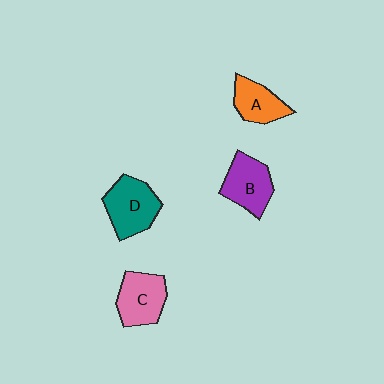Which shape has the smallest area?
Shape A (orange).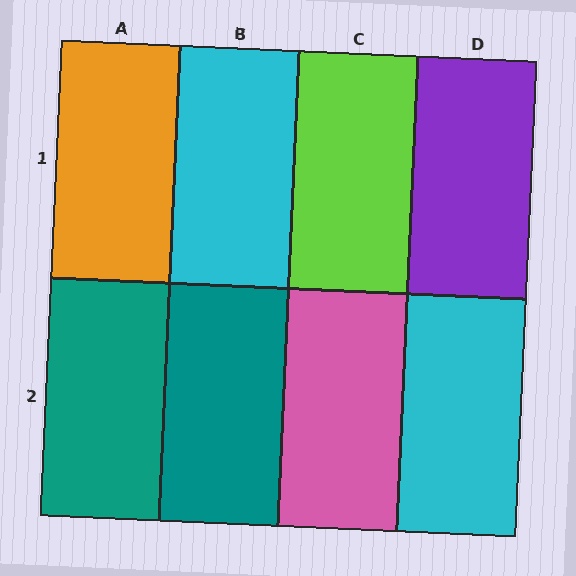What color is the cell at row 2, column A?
Teal.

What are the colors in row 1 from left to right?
Orange, cyan, lime, purple.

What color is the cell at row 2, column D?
Cyan.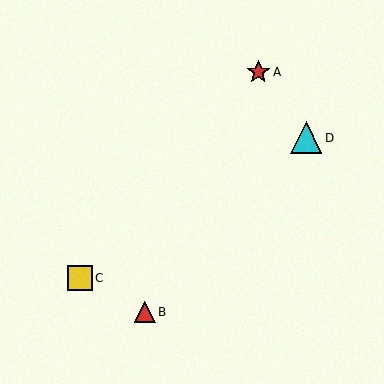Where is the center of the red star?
The center of the red star is at (258, 72).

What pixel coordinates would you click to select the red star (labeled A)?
Click at (258, 72) to select the red star A.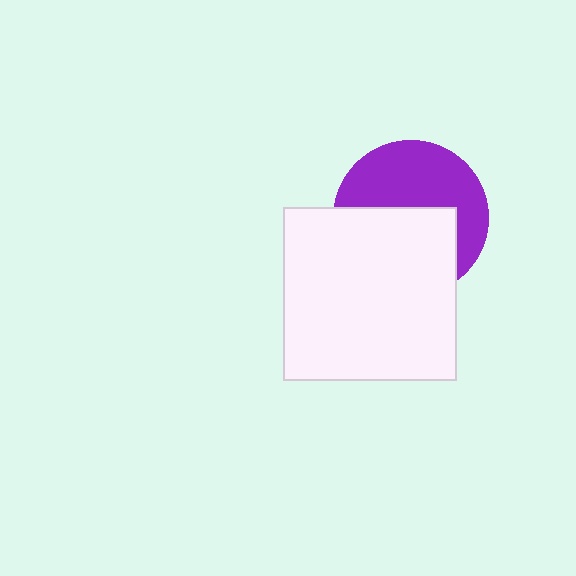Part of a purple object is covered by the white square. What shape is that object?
It is a circle.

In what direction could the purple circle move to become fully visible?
The purple circle could move up. That would shift it out from behind the white square entirely.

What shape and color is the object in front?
The object in front is a white square.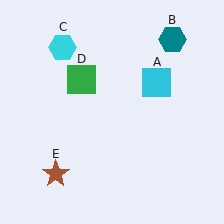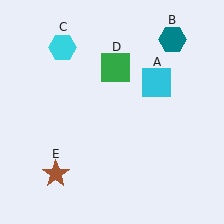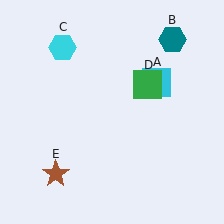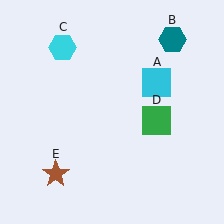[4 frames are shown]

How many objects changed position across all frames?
1 object changed position: green square (object D).